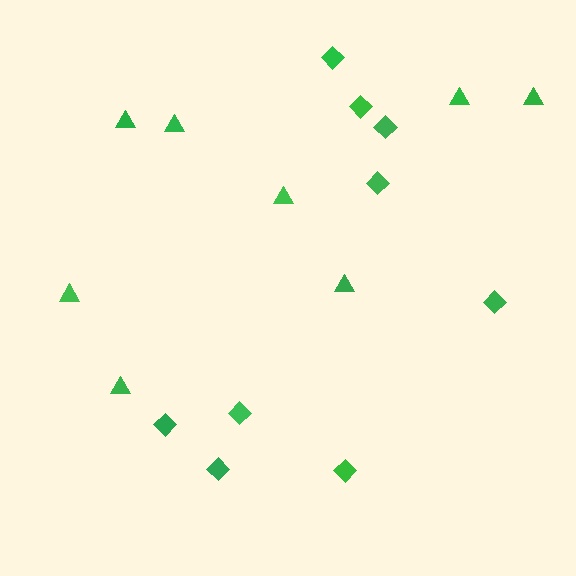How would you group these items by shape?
There are 2 groups: one group of diamonds (9) and one group of triangles (8).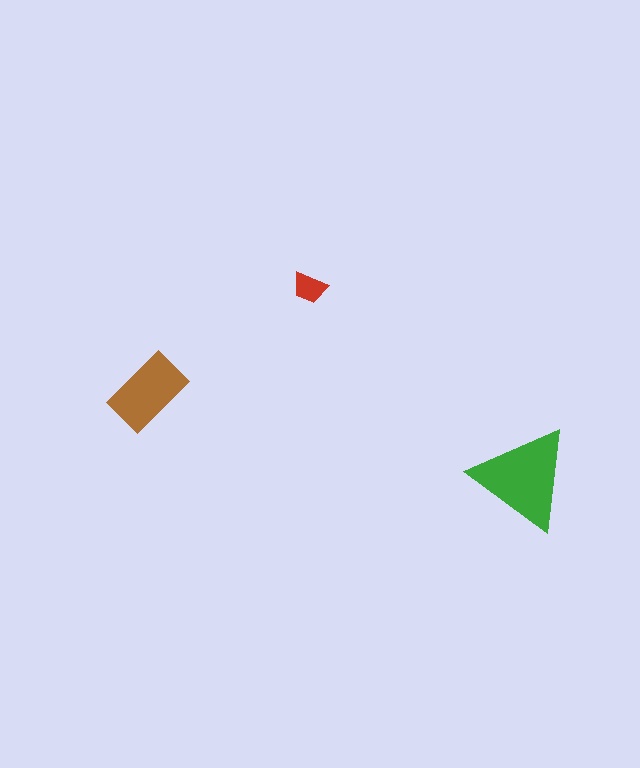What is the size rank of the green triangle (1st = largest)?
1st.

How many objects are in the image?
There are 3 objects in the image.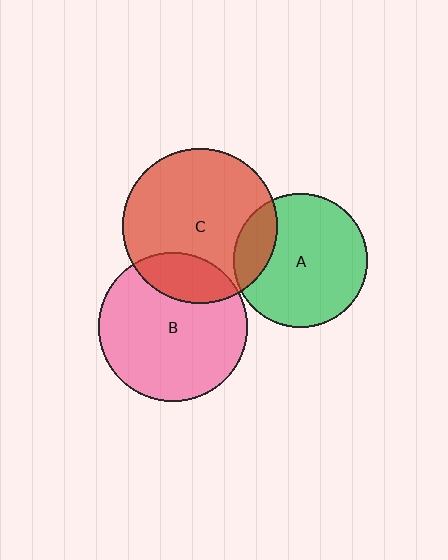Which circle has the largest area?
Circle C (red).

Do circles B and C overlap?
Yes.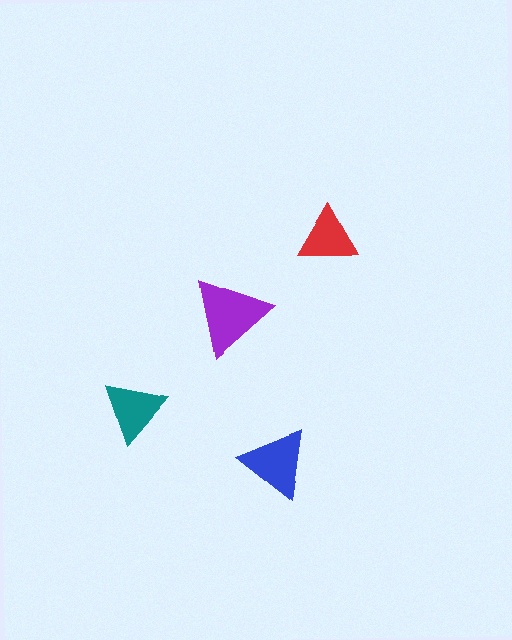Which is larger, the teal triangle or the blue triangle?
The blue one.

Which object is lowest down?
The blue triangle is bottommost.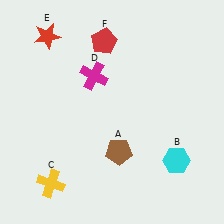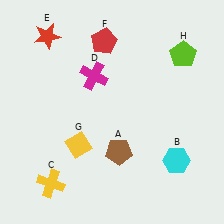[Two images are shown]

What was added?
A yellow diamond (G), a lime pentagon (H) were added in Image 2.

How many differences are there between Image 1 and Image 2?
There are 2 differences between the two images.